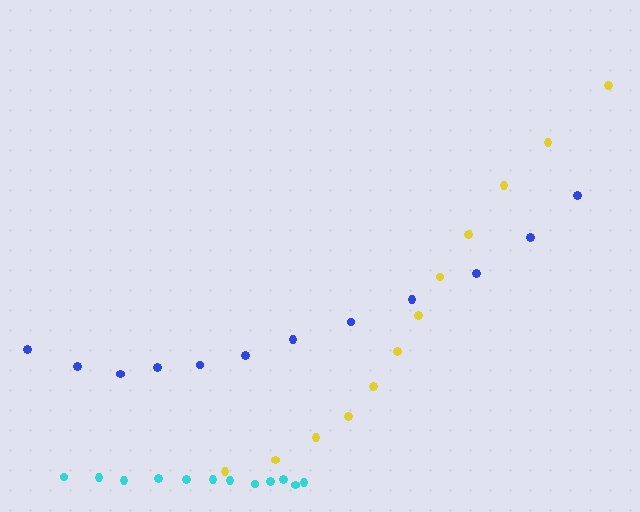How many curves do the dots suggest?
There are 3 distinct paths.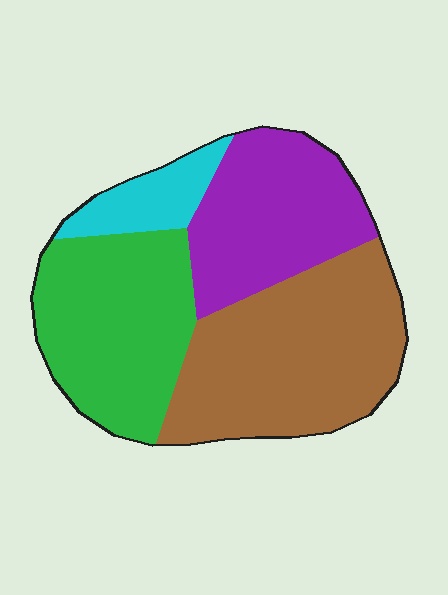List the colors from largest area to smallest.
From largest to smallest: brown, green, purple, cyan.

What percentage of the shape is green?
Green covers about 30% of the shape.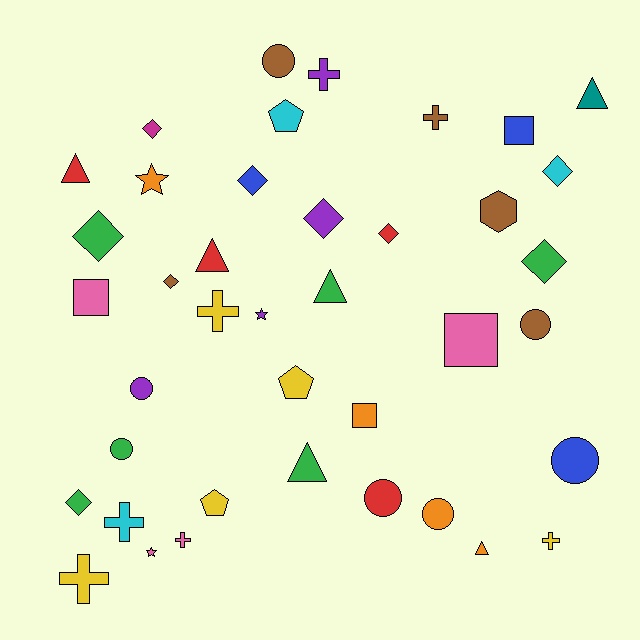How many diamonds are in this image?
There are 9 diamonds.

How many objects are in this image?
There are 40 objects.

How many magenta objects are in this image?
There is 1 magenta object.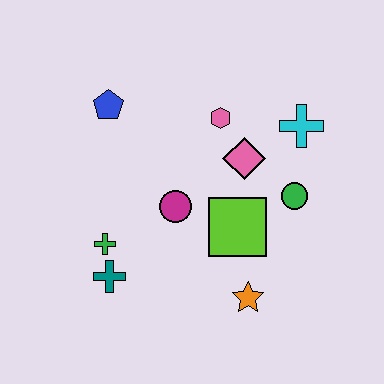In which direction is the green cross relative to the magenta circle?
The green cross is to the left of the magenta circle.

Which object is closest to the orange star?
The lime square is closest to the orange star.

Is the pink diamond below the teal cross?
No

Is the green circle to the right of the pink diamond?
Yes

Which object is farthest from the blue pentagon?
The orange star is farthest from the blue pentagon.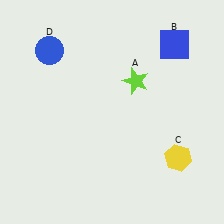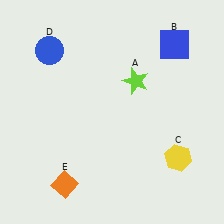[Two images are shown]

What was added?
An orange diamond (E) was added in Image 2.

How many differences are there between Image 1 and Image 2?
There is 1 difference between the two images.